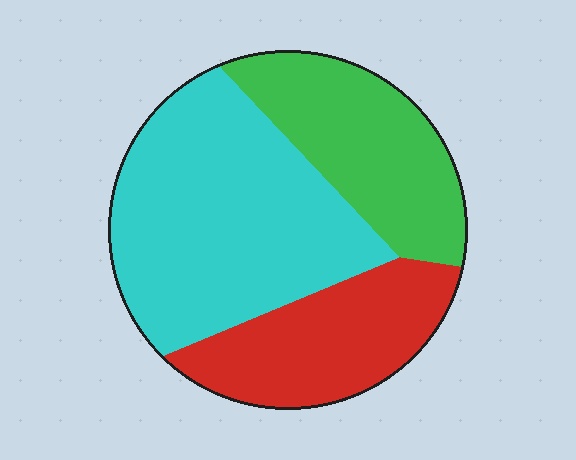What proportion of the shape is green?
Green covers about 25% of the shape.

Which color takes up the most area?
Cyan, at roughly 50%.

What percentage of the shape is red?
Red covers roughly 25% of the shape.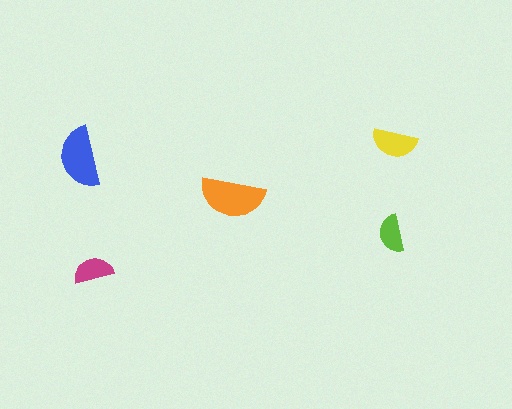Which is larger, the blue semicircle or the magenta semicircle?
The blue one.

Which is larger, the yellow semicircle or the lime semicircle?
The yellow one.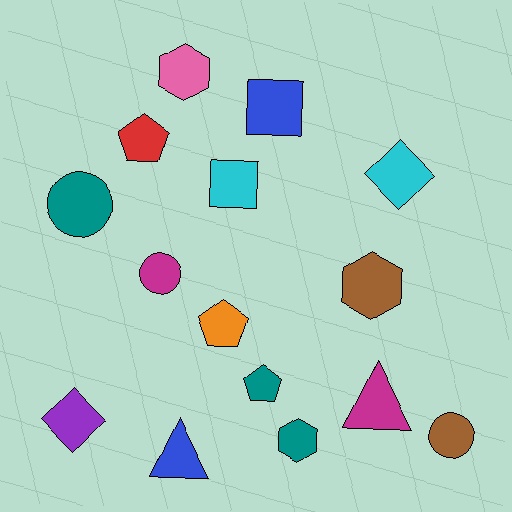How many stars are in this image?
There are no stars.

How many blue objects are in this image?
There are 2 blue objects.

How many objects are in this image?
There are 15 objects.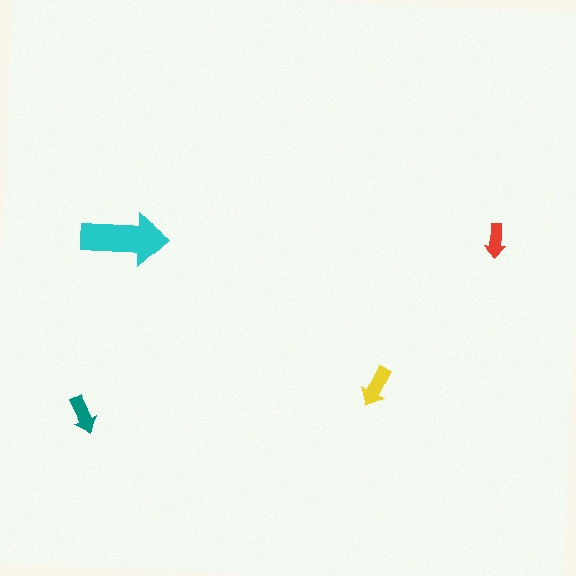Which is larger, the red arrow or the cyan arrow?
The cyan one.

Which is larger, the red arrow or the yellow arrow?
The yellow one.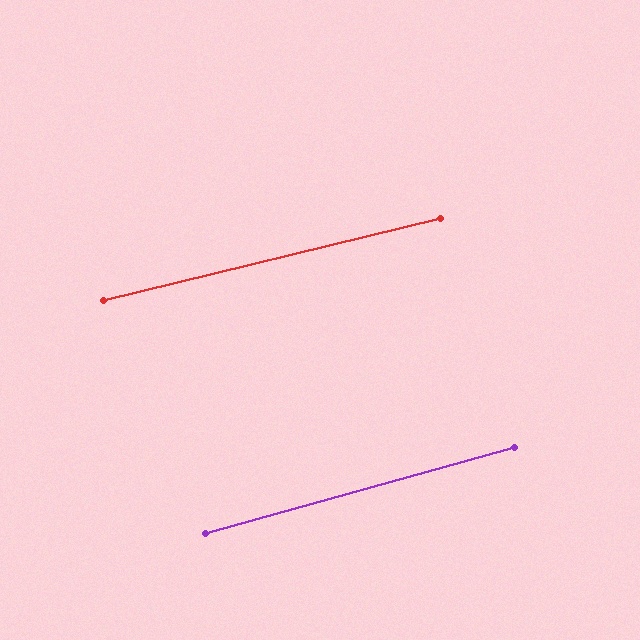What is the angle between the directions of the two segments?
Approximately 2 degrees.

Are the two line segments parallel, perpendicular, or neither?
Parallel — their directions differ by only 2.0°.